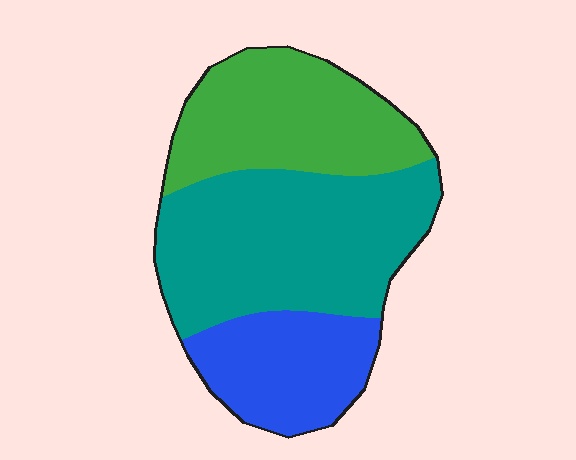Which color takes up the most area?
Teal, at roughly 45%.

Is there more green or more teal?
Teal.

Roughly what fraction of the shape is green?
Green covers around 30% of the shape.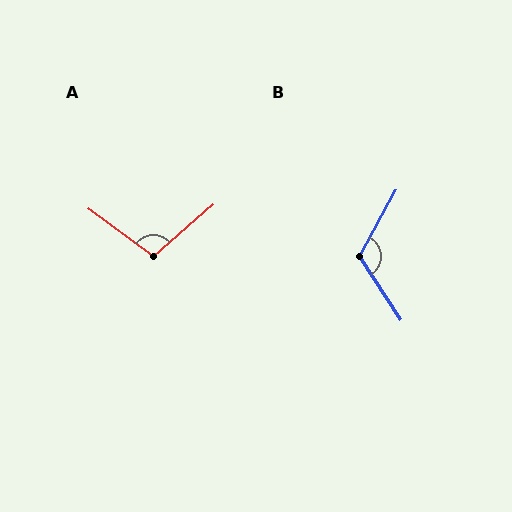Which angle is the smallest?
A, at approximately 103 degrees.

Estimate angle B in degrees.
Approximately 117 degrees.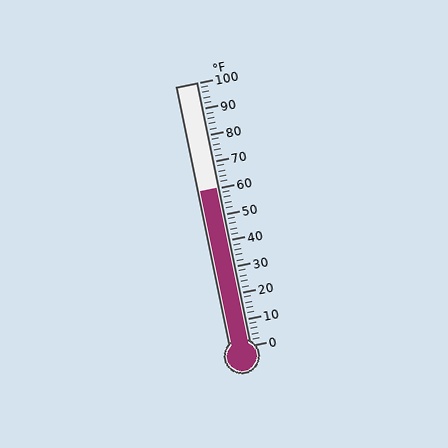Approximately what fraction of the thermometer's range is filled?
The thermometer is filled to approximately 60% of its range.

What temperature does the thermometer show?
The thermometer shows approximately 60°F.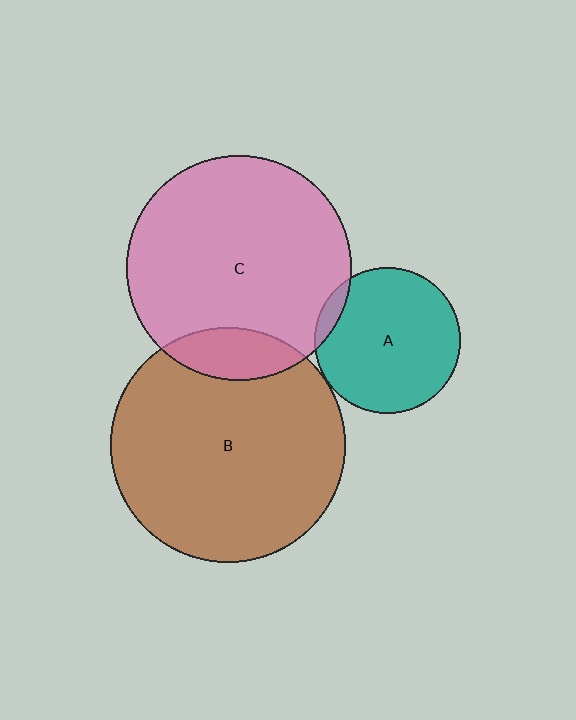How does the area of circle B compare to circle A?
Approximately 2.6 times.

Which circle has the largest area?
Circle B (brown).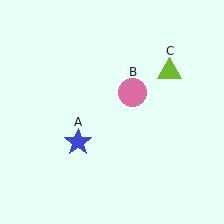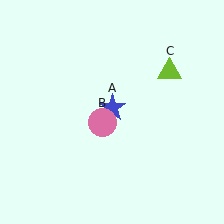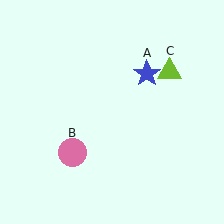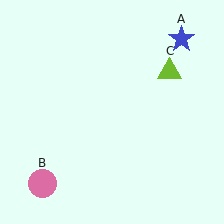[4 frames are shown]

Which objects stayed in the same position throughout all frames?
Lime triangle (object C) remained stationary.